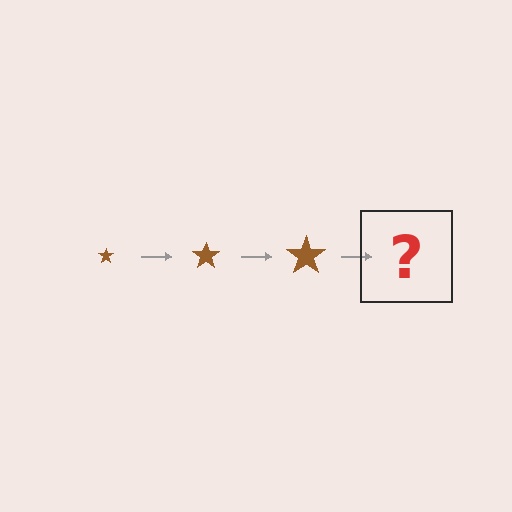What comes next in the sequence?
The next element should be a brown star, larger than the previous one.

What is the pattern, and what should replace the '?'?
The pattern is that the star gets progressively larger each step. The '?' should be a brown star, larger than the previous one.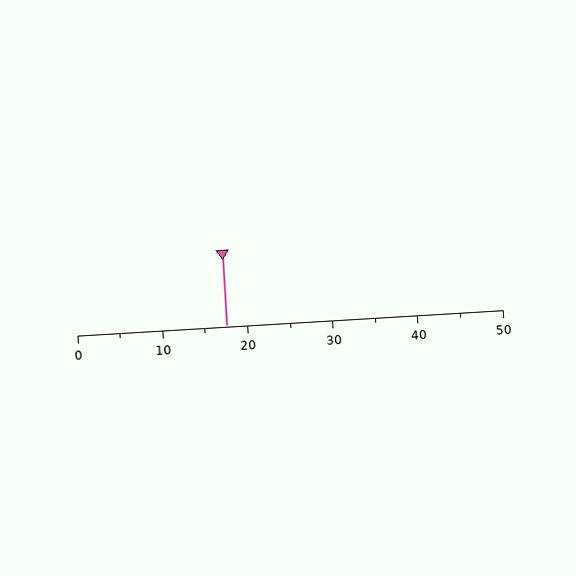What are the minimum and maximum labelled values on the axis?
The axis runs from 0 to 50.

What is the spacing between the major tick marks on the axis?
The major ticks are spaced 10 apart.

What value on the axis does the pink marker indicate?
The marker indicates approximately 17.5.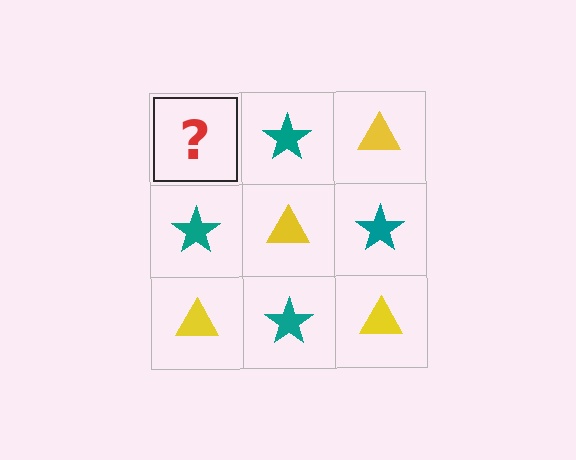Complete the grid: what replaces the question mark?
The question mark should be replaced with a yellow triangle.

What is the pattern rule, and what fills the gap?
The rule is that it alternates yellow triangle and teal star in a checkerboard pattern. The gap should be filled with a yellow triangle.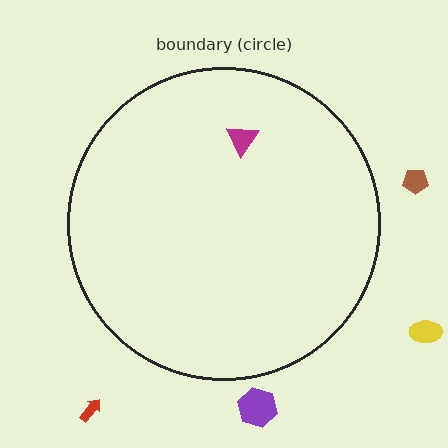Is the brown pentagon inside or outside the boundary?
Outside.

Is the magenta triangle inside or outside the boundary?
Inside.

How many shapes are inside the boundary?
1 inside, 4 outside.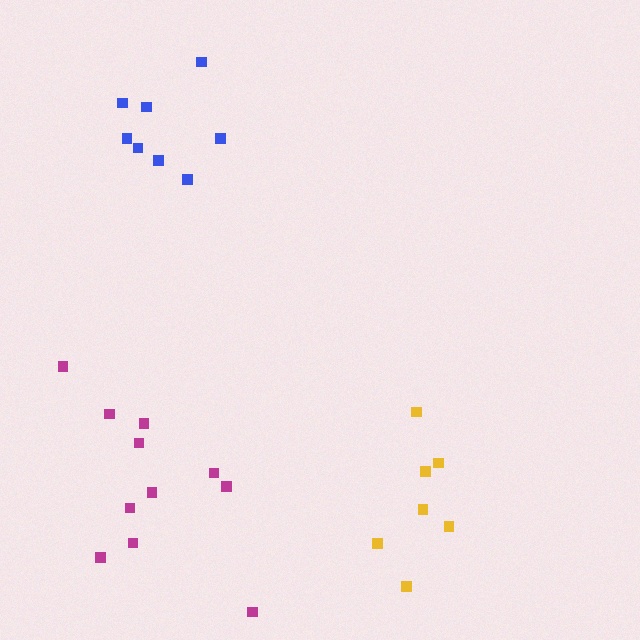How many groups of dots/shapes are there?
There are 3 groups.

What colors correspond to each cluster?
The clusters are colored: yellow, blue, magenta.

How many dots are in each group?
Group 1: 7 dots, Group 2: 8 dots, Group 3: 11 dots (26 total).